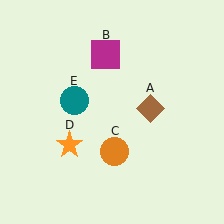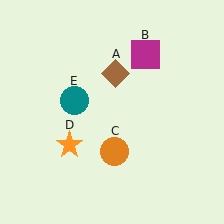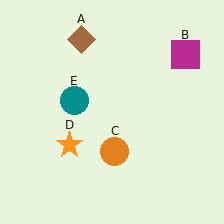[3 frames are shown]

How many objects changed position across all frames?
2 objects changed position: brown diamond (object A), magenta square (object B).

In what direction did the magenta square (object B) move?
The magenta square (object B) moved right.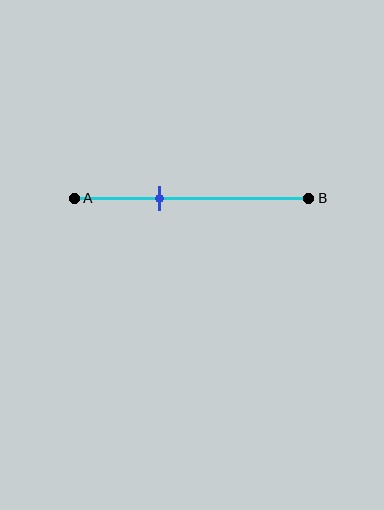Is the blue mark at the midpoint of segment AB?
No, the mark is at about 35% from A, not at the 50% midpoint.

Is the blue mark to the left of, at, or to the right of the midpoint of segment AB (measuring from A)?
The blue mark is to the left of the midpoint of segment AB.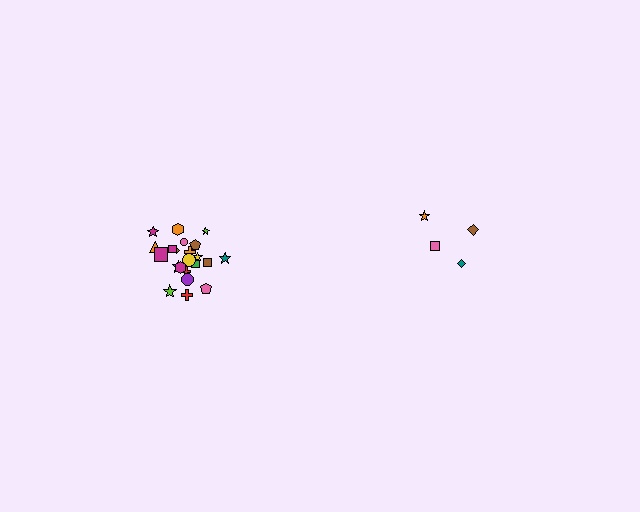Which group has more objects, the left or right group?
The left group.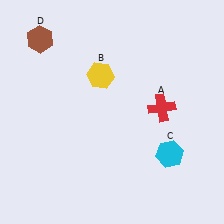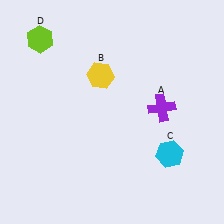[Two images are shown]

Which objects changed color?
A changed from red to purple. D changed from brown to lime.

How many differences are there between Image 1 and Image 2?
There are 2 differences between the two images.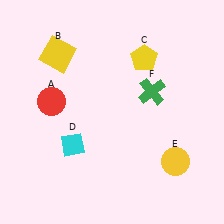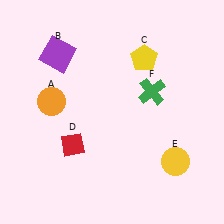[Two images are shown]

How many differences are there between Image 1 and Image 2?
There are 3 differences between the two images.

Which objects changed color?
A changed from red to orange. B changed from yellow to purple. D changed from cyan to red.